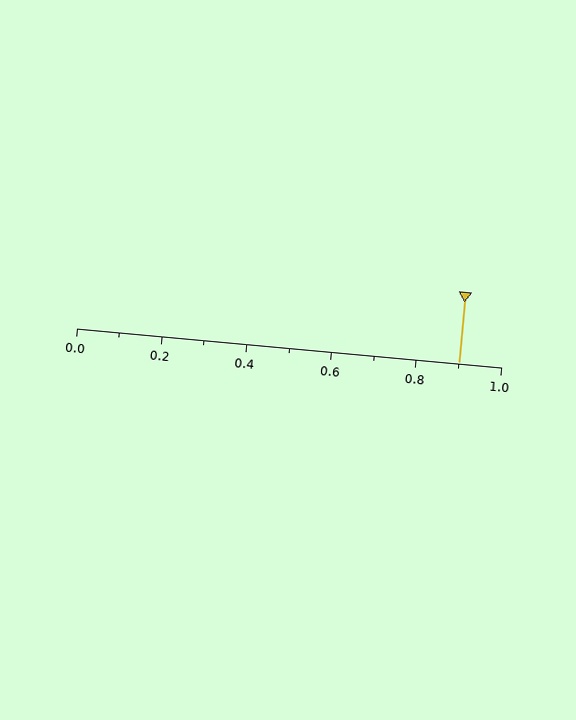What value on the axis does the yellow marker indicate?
The marker indicates approximately 0.9.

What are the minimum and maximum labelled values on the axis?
The axis runs from 0.0 to 1.0.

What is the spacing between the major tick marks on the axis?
The major ticks are spaced 0.2 apart.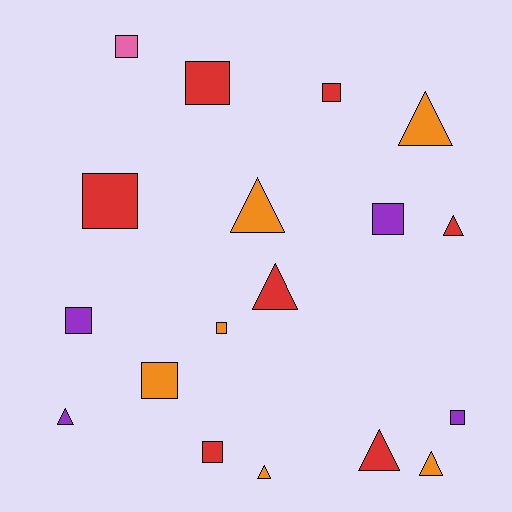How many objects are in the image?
There are 18 objects.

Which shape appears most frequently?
Square, with 10 objects.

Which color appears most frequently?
Red, with 7 objects.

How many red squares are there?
There are 4 red squares.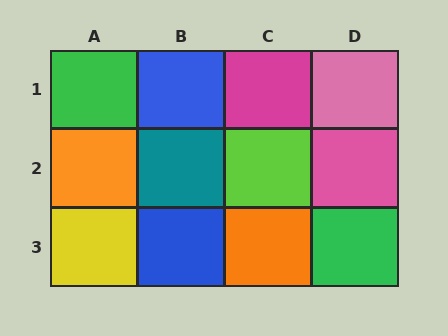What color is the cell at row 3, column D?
Green.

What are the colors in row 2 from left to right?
Orange, teal, lime, pink.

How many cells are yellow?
1 cell is yellow.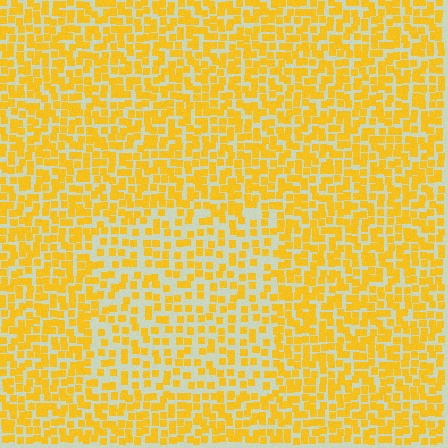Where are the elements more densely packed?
The elements are more densely packed outside the rectangle boundary.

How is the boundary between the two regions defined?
The boundary is defined by a change in element density (approximately 1.7x ratio). All elements are the same color, size, and shape.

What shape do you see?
I see a rectangle.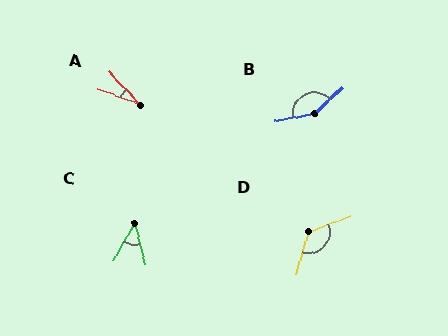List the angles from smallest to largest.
A (27°), C (44°), D (127°), B (148°).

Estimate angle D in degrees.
Approximately 127 degrees.